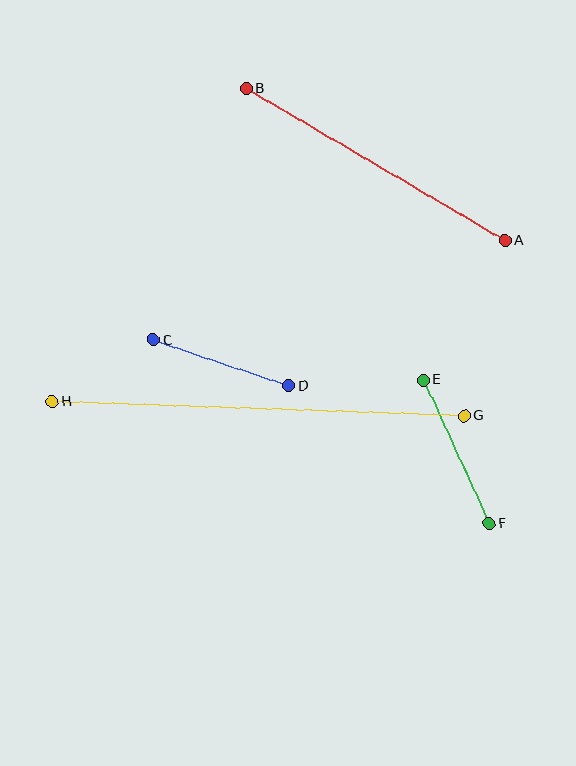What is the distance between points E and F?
The distance is approximately 158 pixels.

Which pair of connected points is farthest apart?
Points G and H are farthest apart.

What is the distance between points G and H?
The distance is approximately 413 pixels.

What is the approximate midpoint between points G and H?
The midpoint is at approximately (258, 408) pixels.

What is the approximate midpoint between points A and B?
The midpoint is at approximately (376, 164) pixels.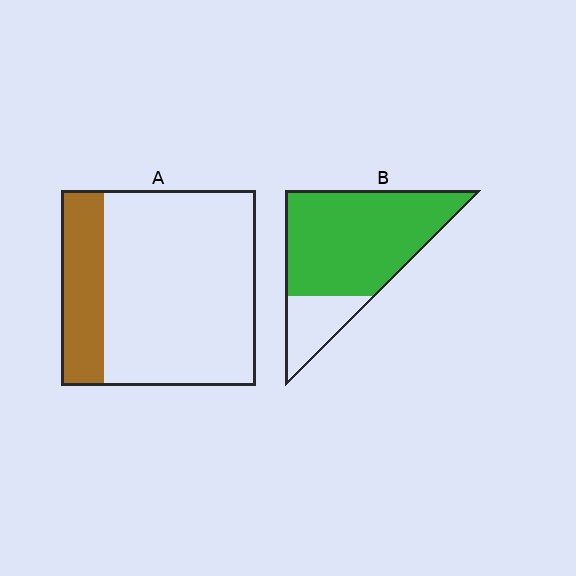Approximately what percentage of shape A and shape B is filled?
A is approximately 20% and B is approximately 80%.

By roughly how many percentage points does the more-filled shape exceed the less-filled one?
By roughly 55 percentage points (B over A).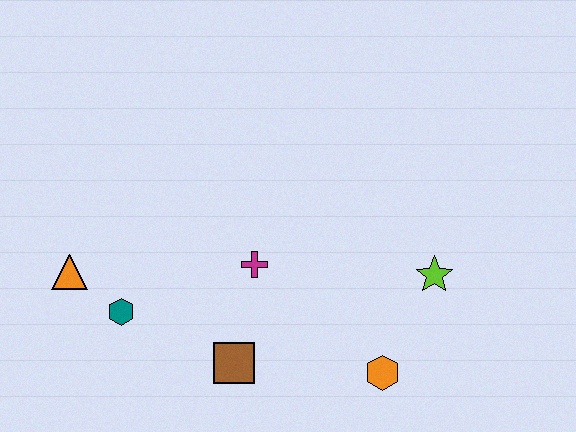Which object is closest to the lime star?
The orange hexagon is closest to the lime star.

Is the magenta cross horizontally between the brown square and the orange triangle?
No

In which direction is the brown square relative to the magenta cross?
The brown square is below the magenta cross.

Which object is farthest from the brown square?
The lime star is farthest from the brown square.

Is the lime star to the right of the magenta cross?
Yes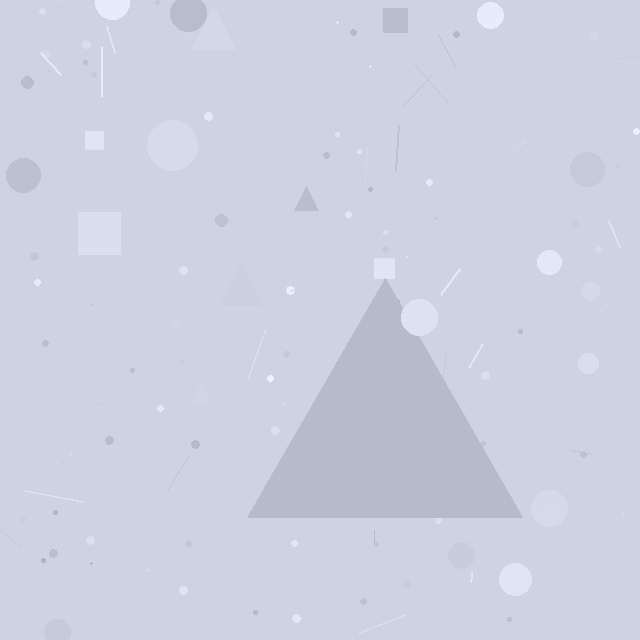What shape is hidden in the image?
A triangle is hidden in the image.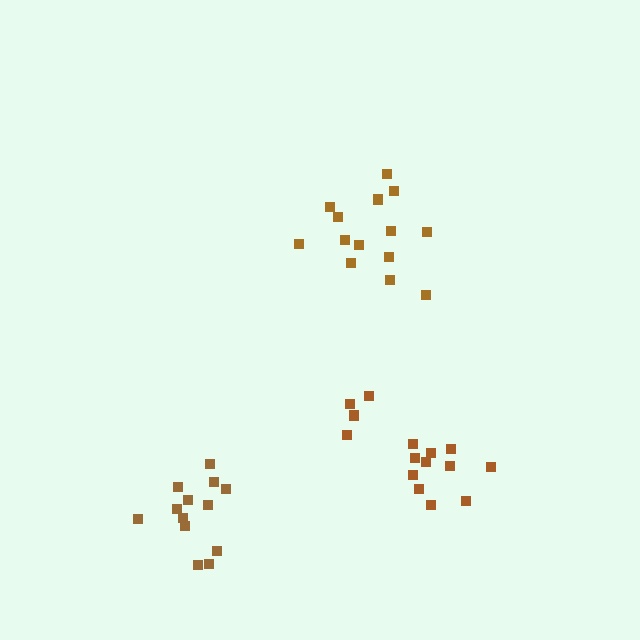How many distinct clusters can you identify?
There are 3 distinct clusters.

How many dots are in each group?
Group 1: 13 dots, Group 2: 14 dots, Group 3: 15 dots (42 total).